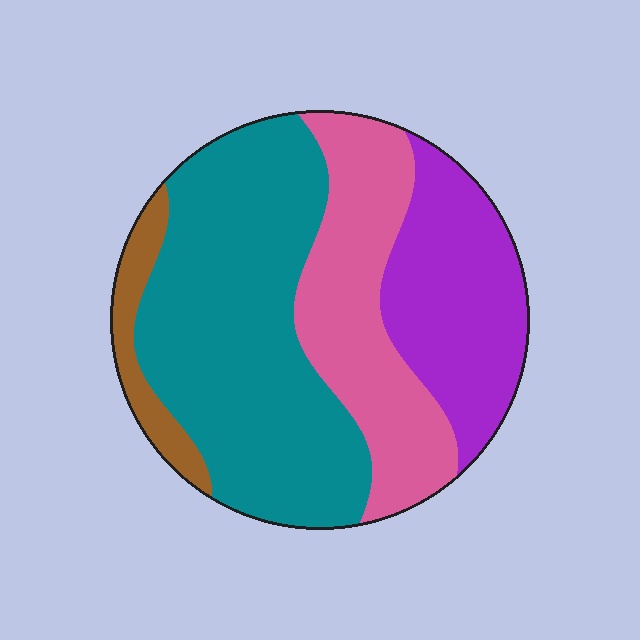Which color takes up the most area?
Teal, at roughly 45%.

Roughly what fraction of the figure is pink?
Pink takes up between a quarter and a half of the figure.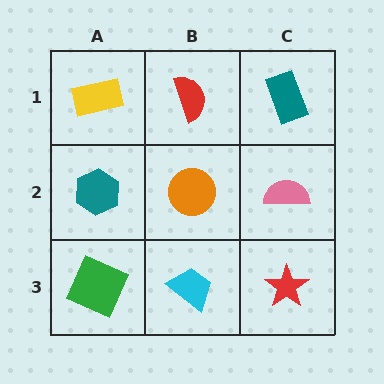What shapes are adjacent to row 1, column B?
An orange circle (row 2, column B), a yellow rectangle (row 1, column A), a teal rectangle (row 1, column C).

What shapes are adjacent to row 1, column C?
A pink semicircle (row 2, column C), a red semicircle (row 1, column B).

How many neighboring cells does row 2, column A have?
3.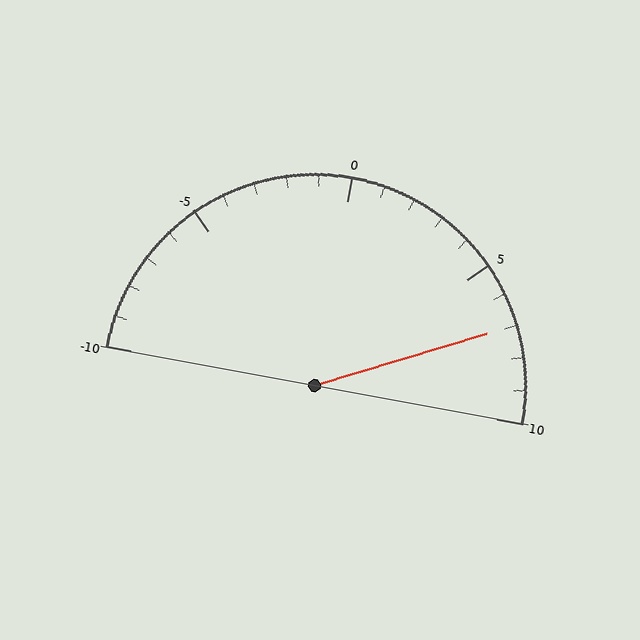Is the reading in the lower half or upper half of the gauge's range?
The reading is in the upper half of the range (-10 to 10).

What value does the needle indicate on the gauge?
The needle indicates approximately 7.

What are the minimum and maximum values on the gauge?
The gauge ranges from -10 to 10.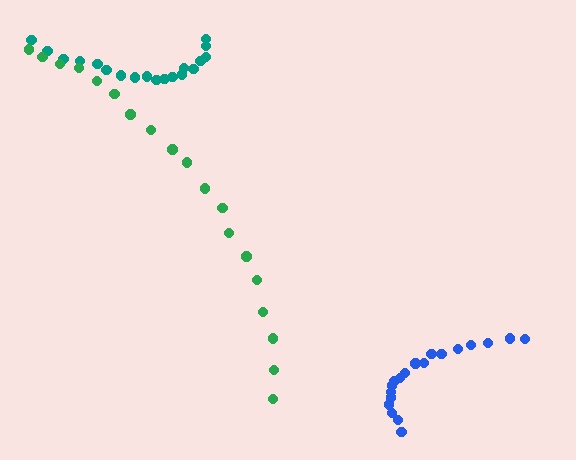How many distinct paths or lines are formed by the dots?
There are 3 distinct paths.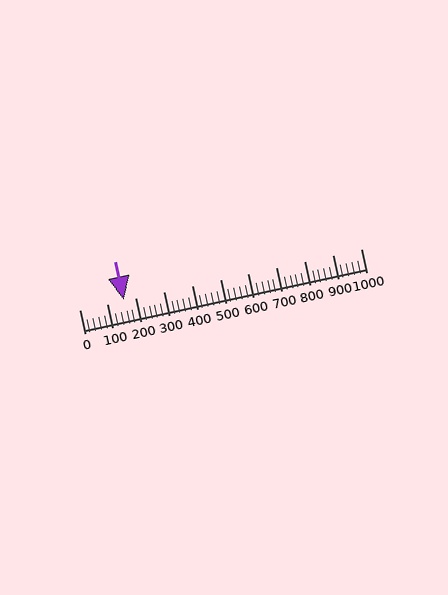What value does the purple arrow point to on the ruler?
The purple arrow points to approximately 158.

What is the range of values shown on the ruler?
The ruler shows values from 0 to 1000.